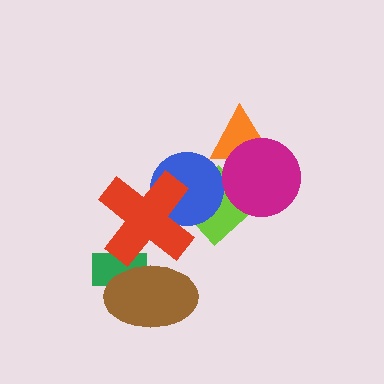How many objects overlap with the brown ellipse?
2 objects overlap with the brown ellipse.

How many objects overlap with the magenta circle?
2 objects overlap with the magenta circle.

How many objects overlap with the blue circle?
2 objects overlap with the blue circle.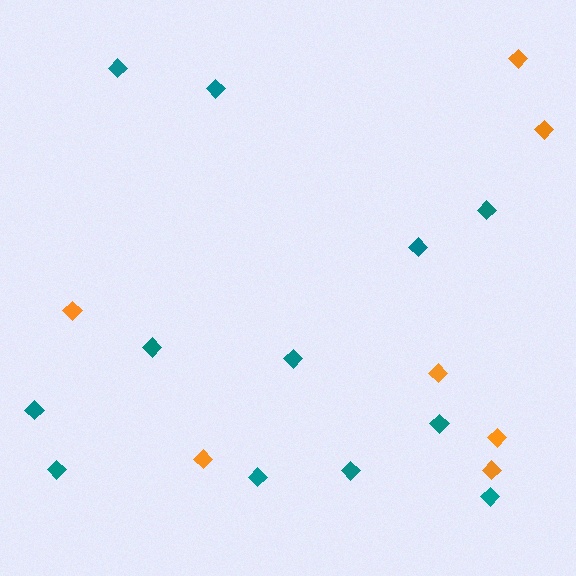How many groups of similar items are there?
There are 2 groups: one group of orange diamonds (7) and one group of teal diamonds (12).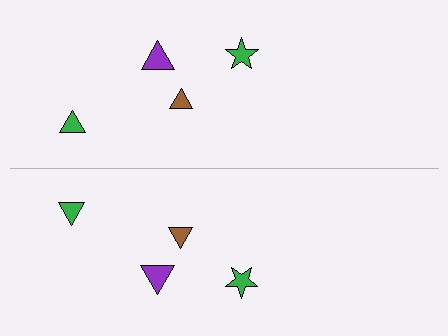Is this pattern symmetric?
Yes, this pattern has bilateral (reflection) symmetry.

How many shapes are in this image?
There are 8 shapes in this image.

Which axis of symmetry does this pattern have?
The pattern has a horizontal axis of symmetry running through the center of the image.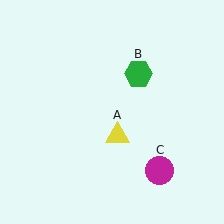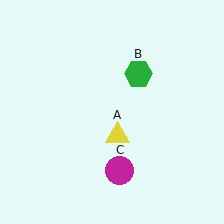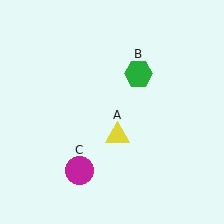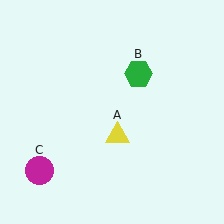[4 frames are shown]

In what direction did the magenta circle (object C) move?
The magenta circle (object C) moved left.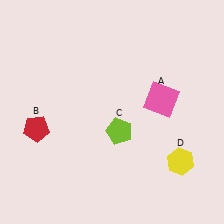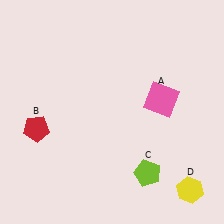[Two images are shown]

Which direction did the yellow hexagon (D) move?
The yellow hexagon (D) moved down.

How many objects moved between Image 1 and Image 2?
2 objects moved between the two images.